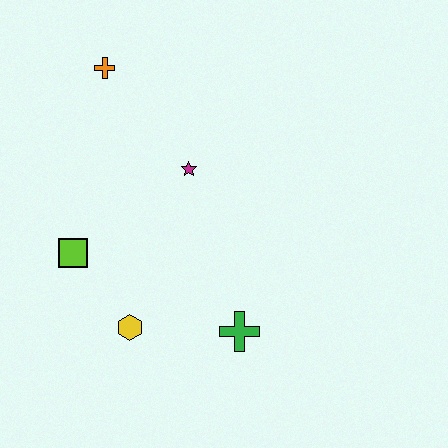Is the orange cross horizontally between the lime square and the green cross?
Yes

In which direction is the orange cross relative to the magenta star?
The orange cross is above the magenta star.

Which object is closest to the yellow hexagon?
The lime square is closest to the yellow hexagon.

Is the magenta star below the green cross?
No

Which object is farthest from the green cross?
The orange cross is farthest from the green cross.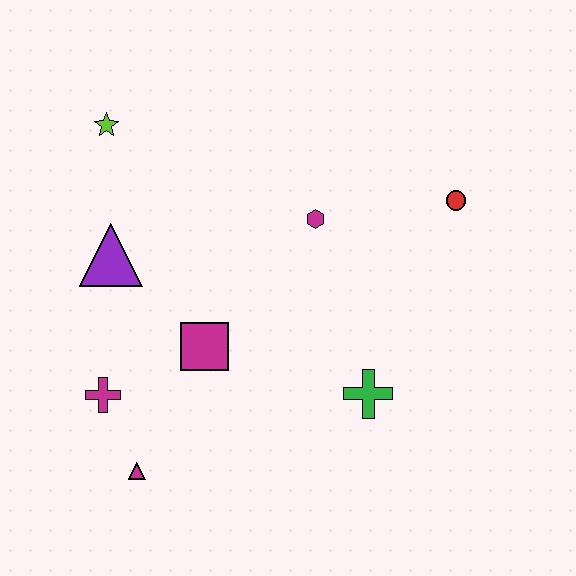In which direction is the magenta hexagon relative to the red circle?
The magenta hexagon is to the left of the red circle.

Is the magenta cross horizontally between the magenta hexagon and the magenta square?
No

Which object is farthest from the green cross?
The lime star is farthest from the green cross.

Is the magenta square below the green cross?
No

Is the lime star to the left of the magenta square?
Yes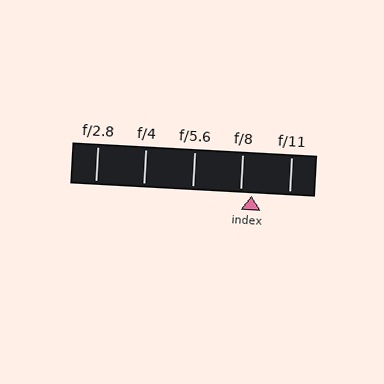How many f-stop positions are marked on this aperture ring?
There are 5 f-stop positions marked.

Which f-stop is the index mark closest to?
The index mark is closest to f/8.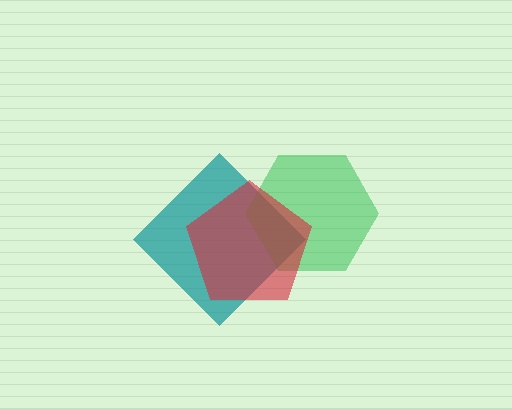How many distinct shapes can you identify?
There are 3 distinct shapes: a teal diamond, a green hexagon, a red pentagon.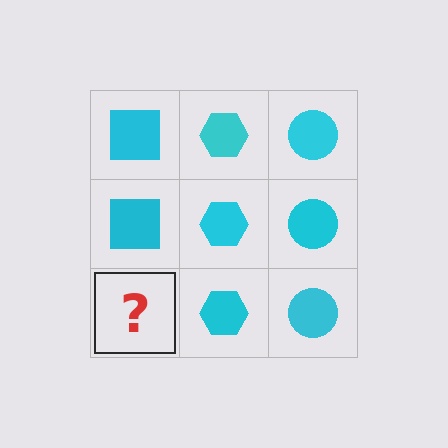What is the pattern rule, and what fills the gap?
The rule is that each column has a consistent shape. The gap should be filled with a cyan square.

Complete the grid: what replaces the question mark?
The question mark should be replaced with a cyan square.